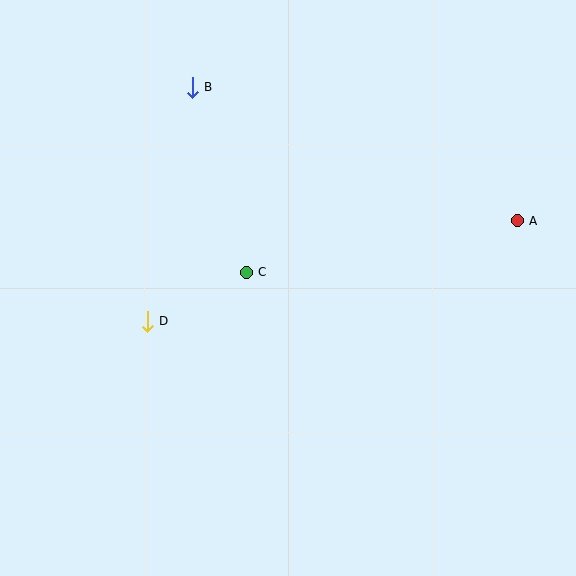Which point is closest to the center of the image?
Point C at (246, 272) is closest to the center.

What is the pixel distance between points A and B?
The distance between A and B is 352 pixels.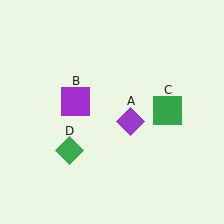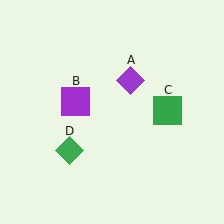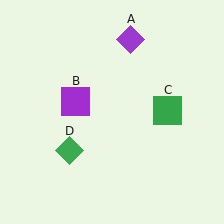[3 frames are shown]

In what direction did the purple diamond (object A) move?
The purple diamond (object A) moved up.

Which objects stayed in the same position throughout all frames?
Purple square (object B) and green square (object C) and green diamond (object D) remained stationary.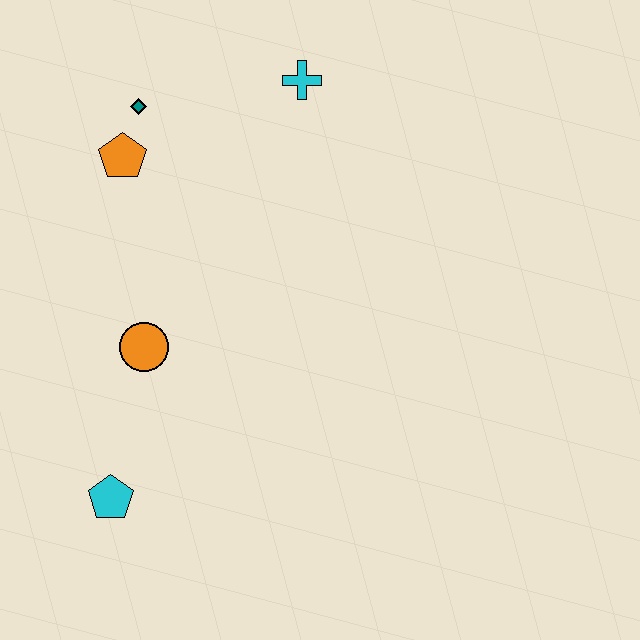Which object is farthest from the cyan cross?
The cyan pentagon is farthest from the cyan cross.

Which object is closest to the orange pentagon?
The teal diamond is closest to the orange pentagon.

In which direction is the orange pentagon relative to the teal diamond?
The orange pentagon is below the teal diamond.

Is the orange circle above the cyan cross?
No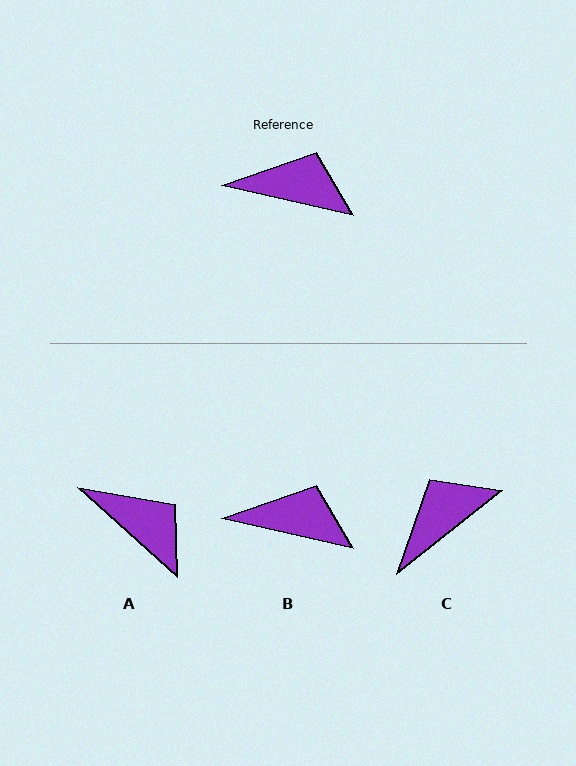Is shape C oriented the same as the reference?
No, it is off by about 51 degrees.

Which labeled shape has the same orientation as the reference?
B.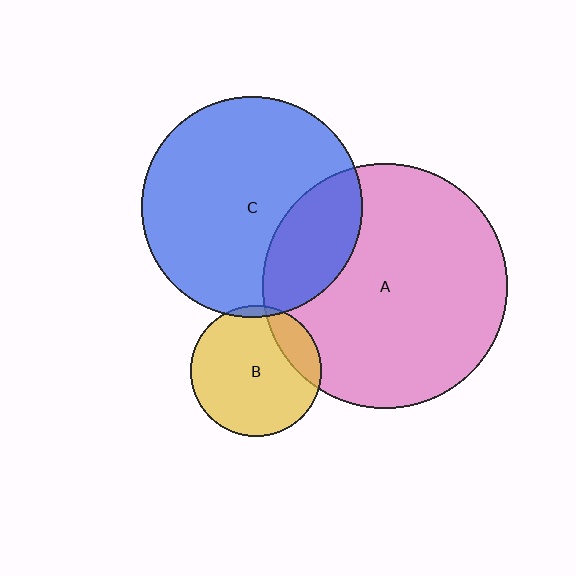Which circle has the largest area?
Circle A (pink).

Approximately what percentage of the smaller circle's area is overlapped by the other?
Approximately 15%.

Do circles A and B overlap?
Yes.